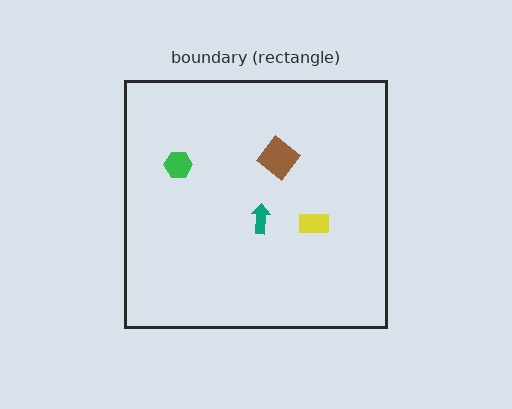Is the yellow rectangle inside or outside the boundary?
Inside.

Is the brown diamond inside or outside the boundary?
Inside.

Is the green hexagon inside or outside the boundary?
Inside.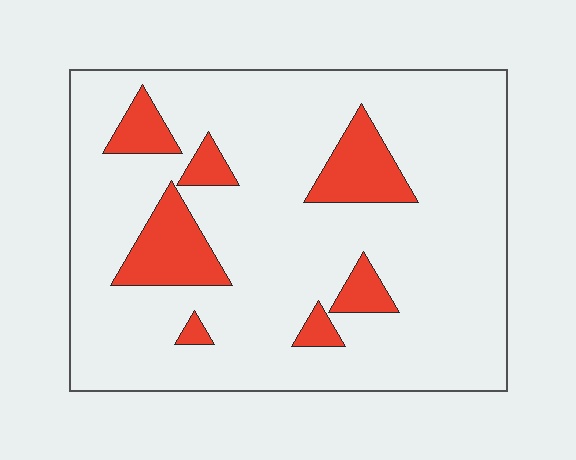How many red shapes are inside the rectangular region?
7.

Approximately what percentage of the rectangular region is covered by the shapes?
Approximately 15%.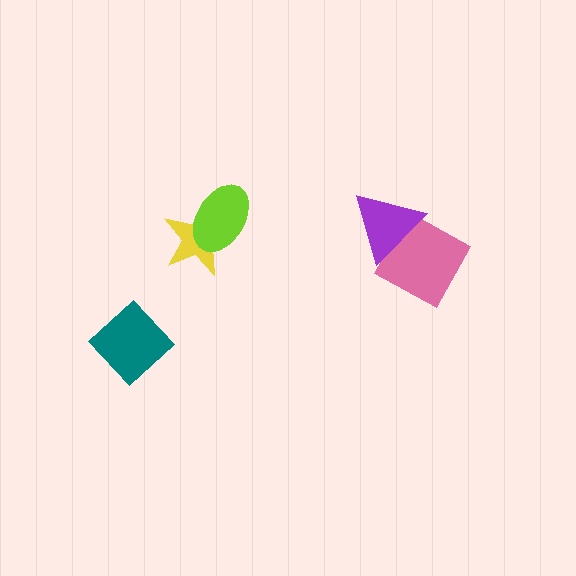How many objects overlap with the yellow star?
1 object overlaps with the yellow star.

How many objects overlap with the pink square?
1 object overlaps with the pink square.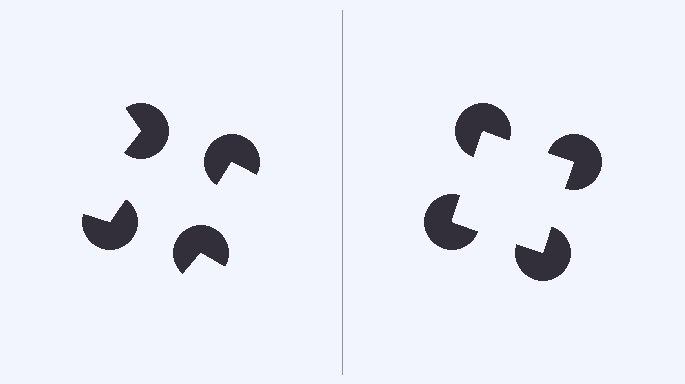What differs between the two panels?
The pac-man discs are positioned identically on both sides; only the wedge orientations differ. On the right they align to a square; on the left they are misaligned.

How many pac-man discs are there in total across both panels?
8 — 4 on each side.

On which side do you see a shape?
An illusory square appears on the right side. On the left side the wedge cuts are rotated, so no coherent shape forms.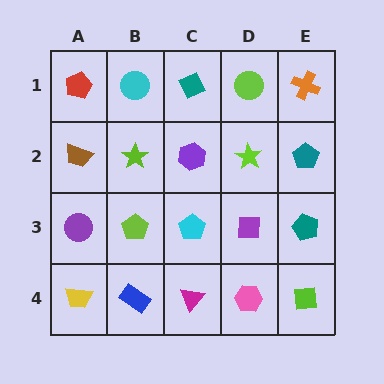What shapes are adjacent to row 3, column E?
A teal pentagon (row 2, column E), a lime square (row 4, column E), a purple square (row 3, column D).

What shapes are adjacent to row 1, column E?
A teal pentagon (row 2, column E), a lime circle (row 1, column D).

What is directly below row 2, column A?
A purple circle.